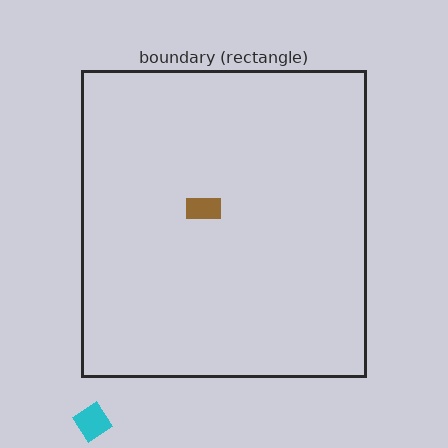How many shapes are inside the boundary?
1 inside, 1 outside.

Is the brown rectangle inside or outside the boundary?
Inside.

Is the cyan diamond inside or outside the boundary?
Outside.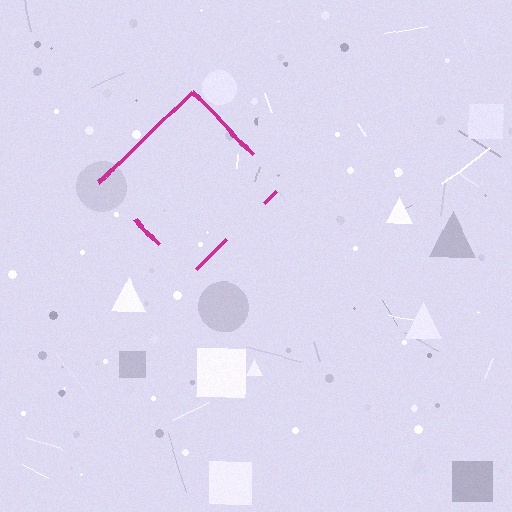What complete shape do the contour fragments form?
The contour fragments form a diamond.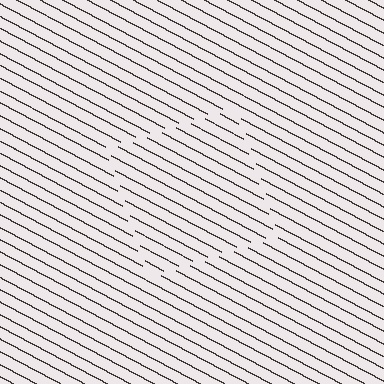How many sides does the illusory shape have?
4 sides — the line-ends trace a square.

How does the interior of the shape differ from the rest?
The interior of the shape contains the same grating, shifted by half a period — the contour is defined by the phase discontinuity where line-ends from the inner and outer gratings abut.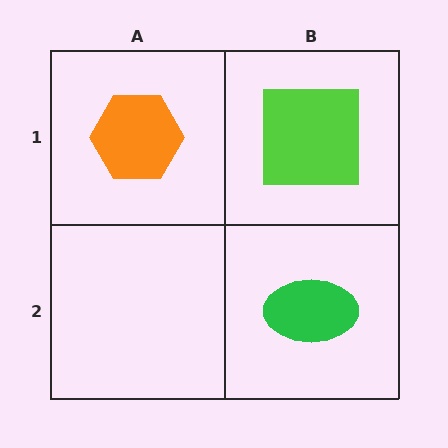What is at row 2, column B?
A green ellipse.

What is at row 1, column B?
A lime square.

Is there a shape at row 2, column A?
No, that cell is empty.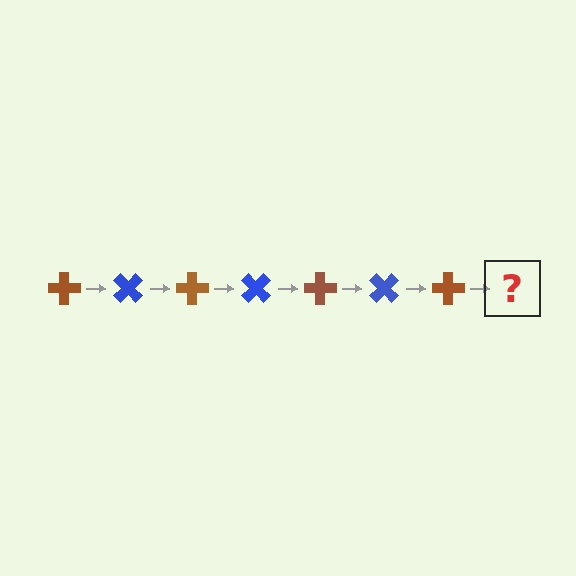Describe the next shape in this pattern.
It should be a blue cross, rotated 315 degrees from the start.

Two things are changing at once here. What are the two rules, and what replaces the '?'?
The two rules are that it rotates 45 degrees each step and the color cycles through brown and blue. The '?' should be a blue cross, rotated 315 degrees from the start.